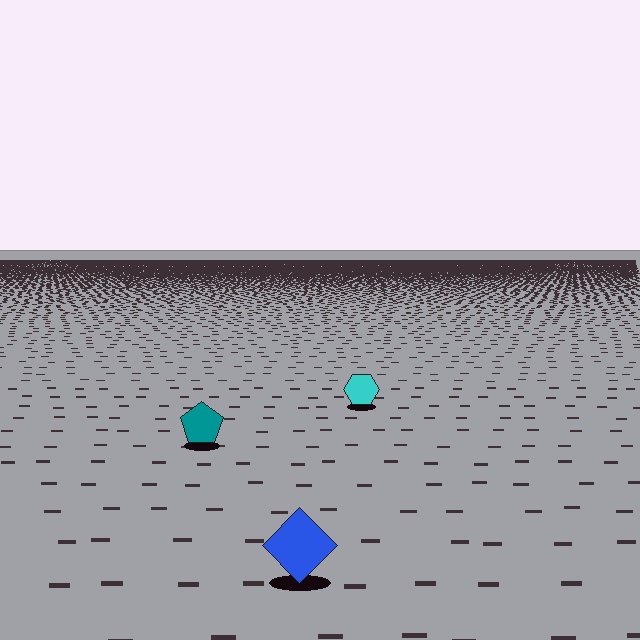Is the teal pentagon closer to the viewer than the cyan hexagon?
Yes. The teal pentagon is closer — you can tell from the texture gradient: the ground texture is coarser near it.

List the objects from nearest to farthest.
From nearest to farthest: the blue diamond, the teal pentagon, the cyan hexagon.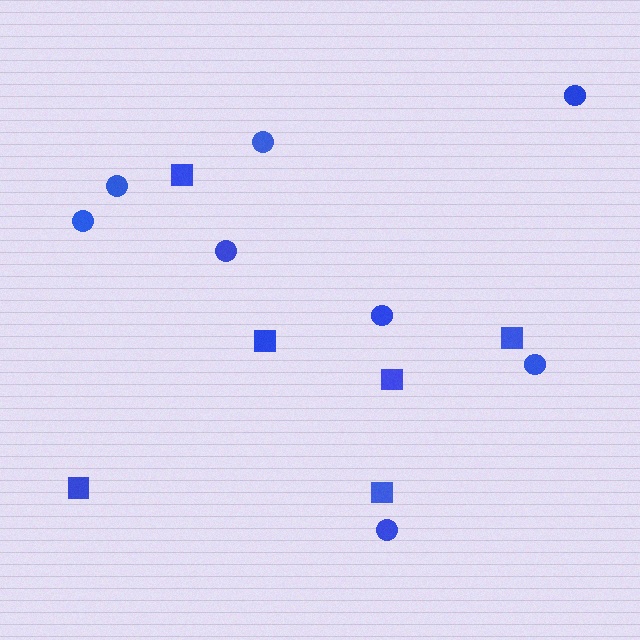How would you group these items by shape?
There are 2 groups: one group of squares (6) and one group of circles (8).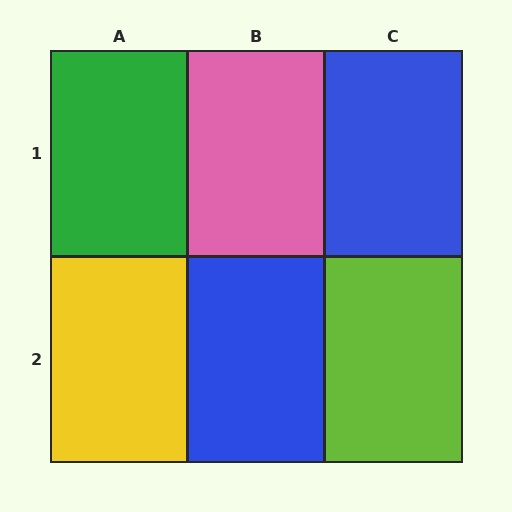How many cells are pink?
1 cell is pink.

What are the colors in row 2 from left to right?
Yellow, blue, lime.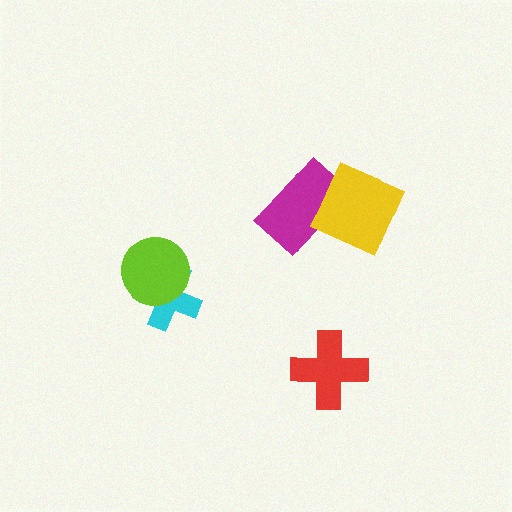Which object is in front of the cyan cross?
The lime circle is in front of the cyan cross.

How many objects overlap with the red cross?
0 objects overlap with the red cross.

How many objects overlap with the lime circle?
1 object overlaps with the lime circle.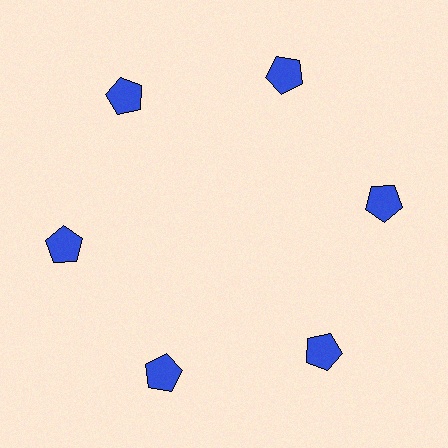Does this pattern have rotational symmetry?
Yes, this pattern has 6-fold rotational symmetry. It looks the same after rotating 60 degrees around the center.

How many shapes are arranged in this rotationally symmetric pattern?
There are 6 shapes, arranged in 6 groups of 1.